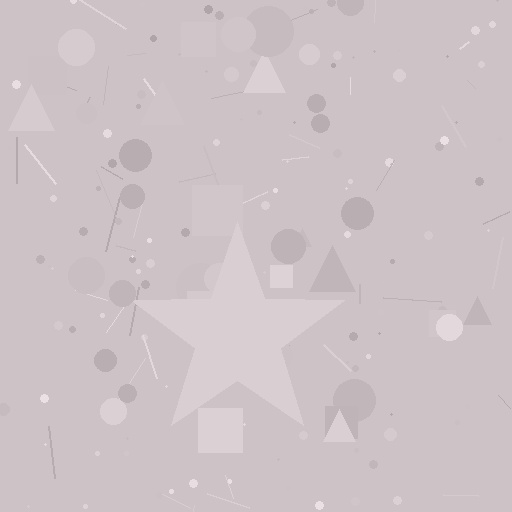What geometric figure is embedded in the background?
A star is embedded in the background.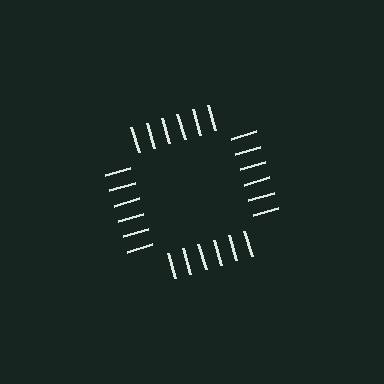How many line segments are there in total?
24 — 6 along each of the 4 edges.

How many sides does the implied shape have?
4 sides — the line-ends trace a square.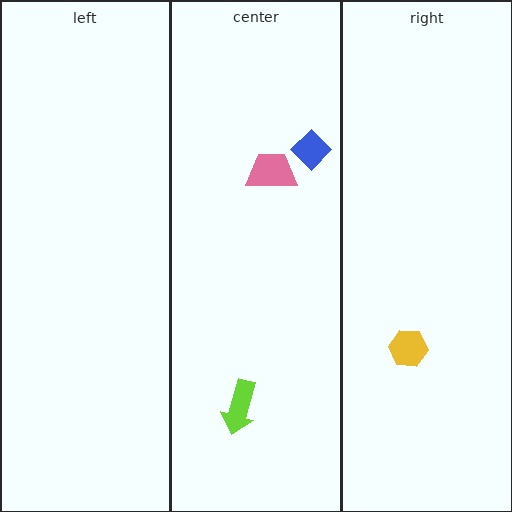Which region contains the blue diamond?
The center region.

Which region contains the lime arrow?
The center region.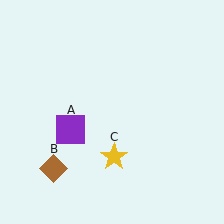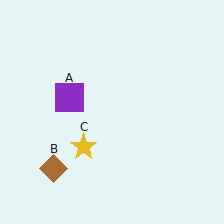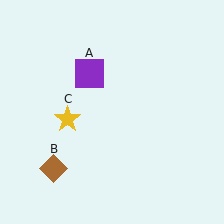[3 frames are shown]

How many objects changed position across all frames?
2 objects changed position: purple square (object A), yellow star (object C).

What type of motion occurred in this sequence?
The purple square (object A), yellow star (object C) rotated clockwise around the center of the scene.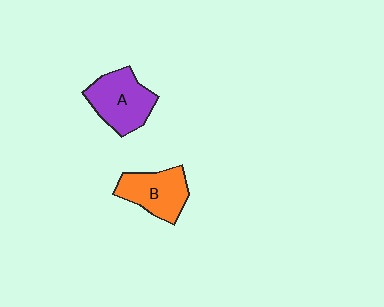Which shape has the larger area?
Shape A (purple).